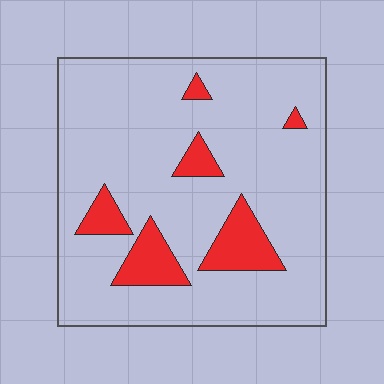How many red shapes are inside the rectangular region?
6.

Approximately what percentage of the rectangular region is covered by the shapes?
Approximately 15%.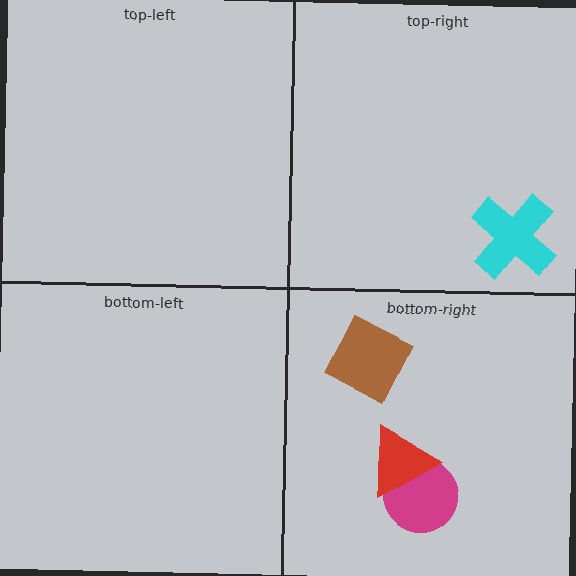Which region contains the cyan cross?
The top-right region.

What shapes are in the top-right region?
The cyan cross.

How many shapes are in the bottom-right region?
3.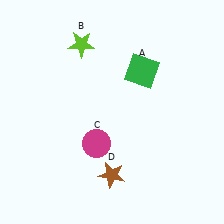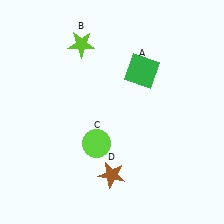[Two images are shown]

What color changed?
The circle (C) changed from magenta in Image 1 to lime in Image 2.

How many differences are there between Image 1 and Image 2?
There is 1 difference between the two images.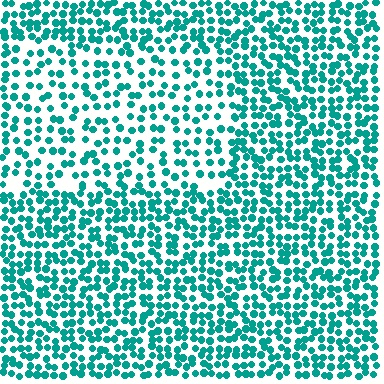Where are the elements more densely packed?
The elements are more densely packed outside the rectangle boundary.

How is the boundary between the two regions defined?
The boundary is defined by a change in element density (approximately 1.7x ratio). All elements are the same color, size, and shape.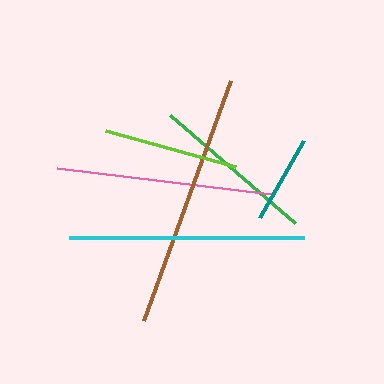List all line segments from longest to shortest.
From longest to shortest: brown, cyan, pink, green, lime, teal.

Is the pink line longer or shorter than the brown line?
The brown line is longer than the pink line.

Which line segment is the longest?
The brown line is the longest at approximately 255 pixels.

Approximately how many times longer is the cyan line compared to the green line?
The cyan line is approximately 1.4 times the length of the green line.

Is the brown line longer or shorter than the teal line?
The brown line is longer than the teal line.